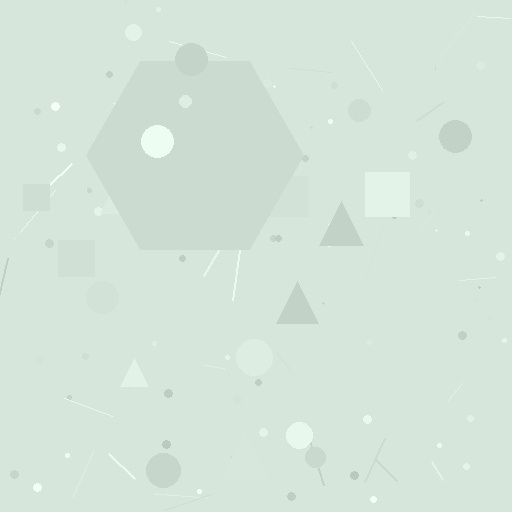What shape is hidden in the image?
A hexagon is hidden in the image.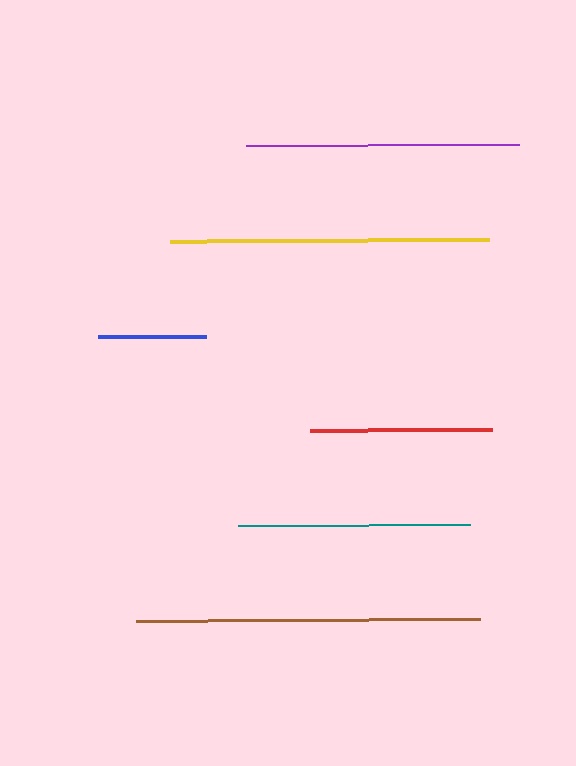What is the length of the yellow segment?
The yellow segment is approximately 319 pixels long.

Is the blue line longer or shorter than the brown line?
The brown line is longer than the blue line.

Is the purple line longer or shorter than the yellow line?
The yellow line is longer than the purple line.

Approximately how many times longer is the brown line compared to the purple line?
The brown line is approximately 1.3 times the length of the purple line.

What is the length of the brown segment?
The brown segment is approximately 344 pixels long.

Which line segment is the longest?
The brown line is the longest at approximately 344 pixels.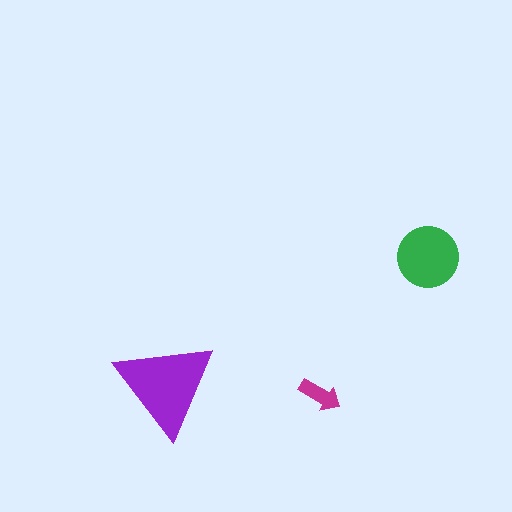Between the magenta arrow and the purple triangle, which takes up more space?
The purple triangle.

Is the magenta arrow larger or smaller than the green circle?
Smaller.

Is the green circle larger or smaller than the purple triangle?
Smaller.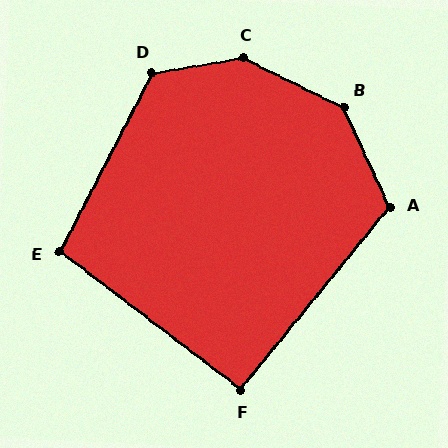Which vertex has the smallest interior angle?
F, at approximately 92 degrees.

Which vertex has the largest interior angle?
C, at approximately 144 degrees.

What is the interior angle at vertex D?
Approximately 127 degrees (obtuse).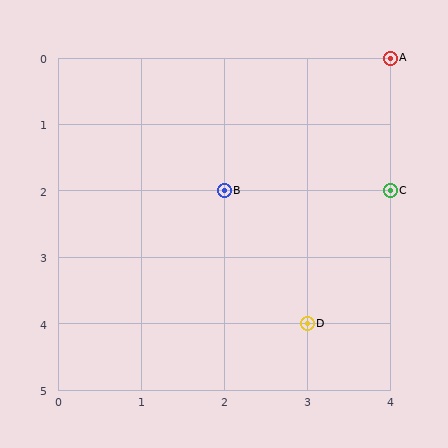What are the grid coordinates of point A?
Point A is at grid coordinates (4, 0).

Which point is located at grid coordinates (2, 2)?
Point B is at (2, 2).